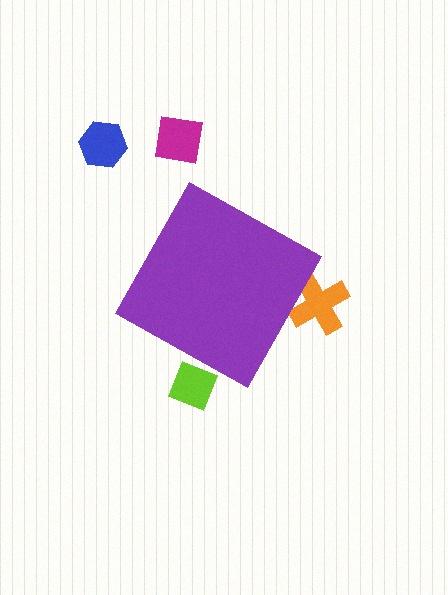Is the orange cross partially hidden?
Yes, the orange cross is partially hidden behind the purple diamond.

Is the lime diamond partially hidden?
Yes, the lime diamond is partially hidden behind the purple diamond.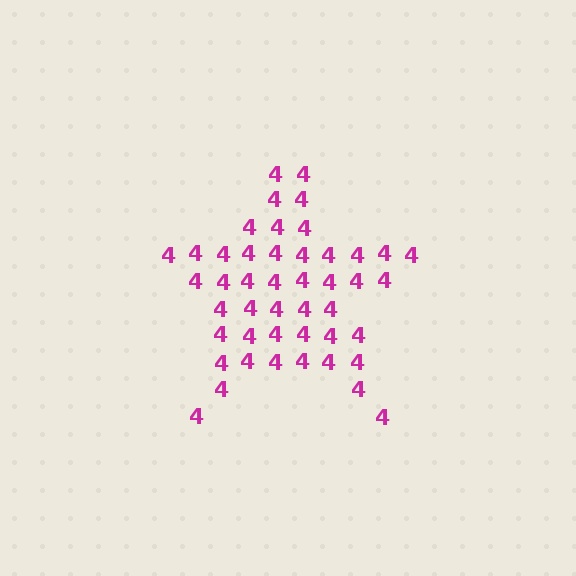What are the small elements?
The small elements are digit 4's.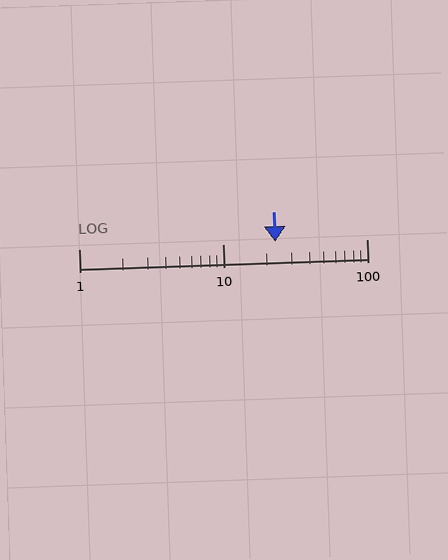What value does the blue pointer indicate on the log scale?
The pointer indicates approximately 23.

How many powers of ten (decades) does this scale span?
The scale spans 2 decades, from 1 to 100.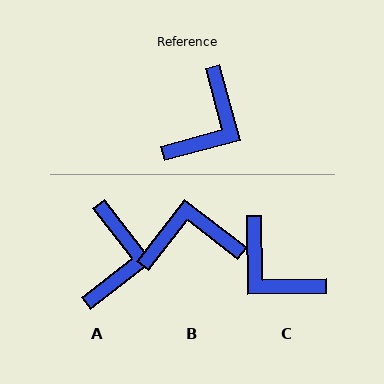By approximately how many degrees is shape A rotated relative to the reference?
Approximately 23 degrees counter-clockwise.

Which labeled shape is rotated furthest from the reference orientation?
B, about 127 degrees away.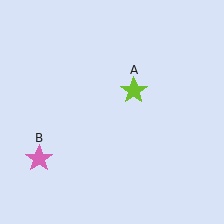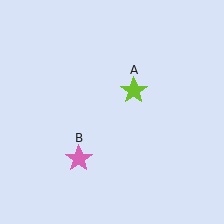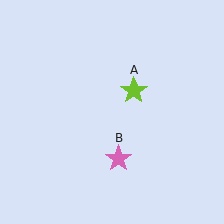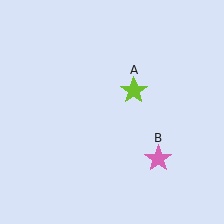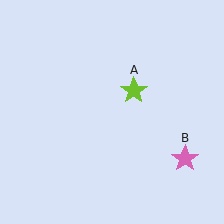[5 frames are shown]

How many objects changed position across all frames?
1 object changed position: pink star (object B).